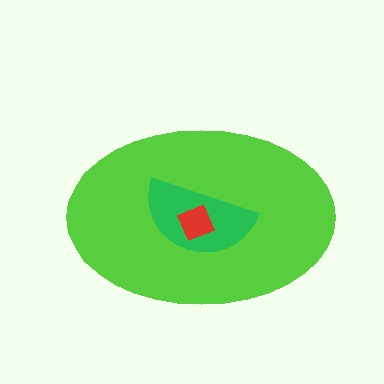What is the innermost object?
The red square.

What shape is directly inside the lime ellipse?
The green semicircle.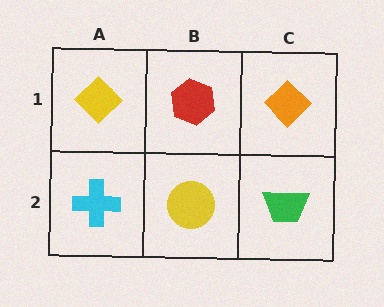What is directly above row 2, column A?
A yellow diamond.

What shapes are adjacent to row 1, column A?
A cyan cross (row 2, column A), a red hexagon (row 1, column B).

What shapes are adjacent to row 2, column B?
A red hexagon (row 1, column B), a cyan cross (row 2, column A), a green trapezoid (row 2, column C).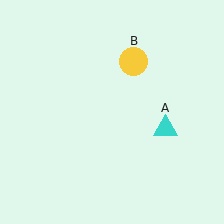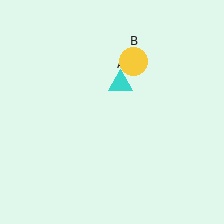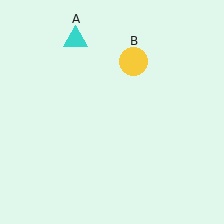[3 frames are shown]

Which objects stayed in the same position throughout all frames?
Yellow circle (object B) remained stationary.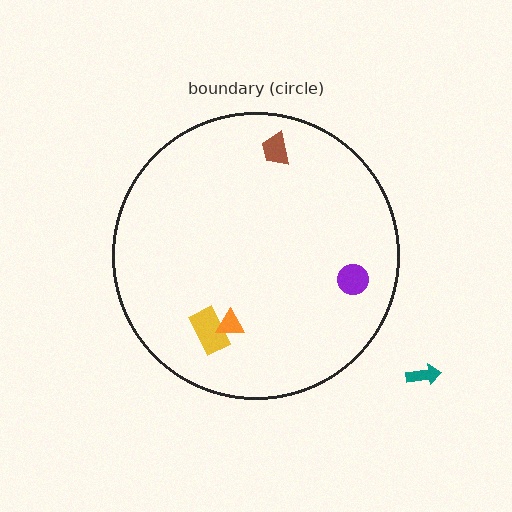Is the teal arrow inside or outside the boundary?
Outside.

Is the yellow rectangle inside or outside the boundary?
Inside.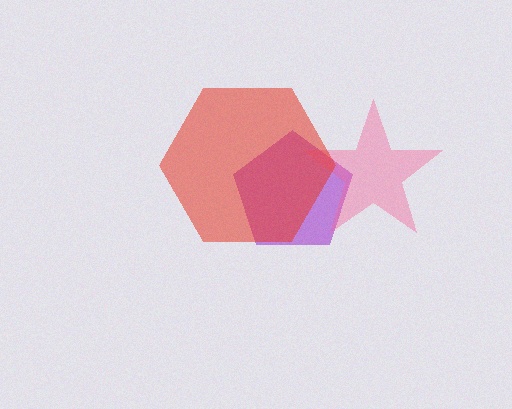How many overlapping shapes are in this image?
There are 3 overlapping shapes in the image.